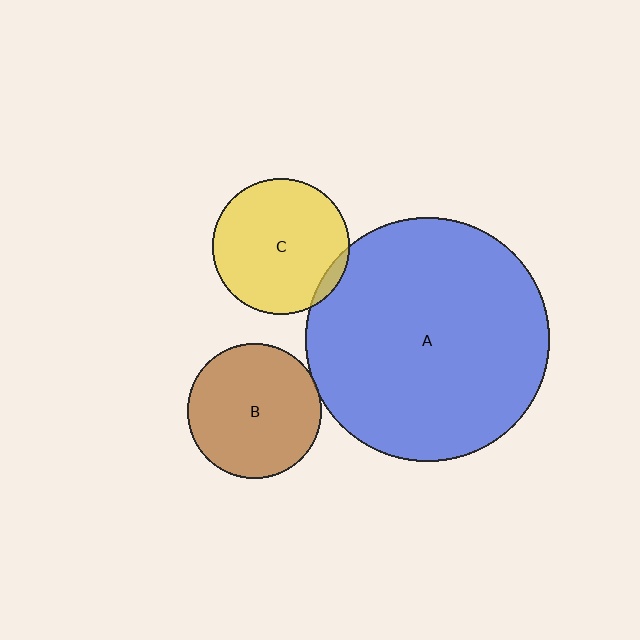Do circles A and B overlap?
Yes.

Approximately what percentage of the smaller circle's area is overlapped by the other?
Approximately 5%.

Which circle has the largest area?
Circle A (blue).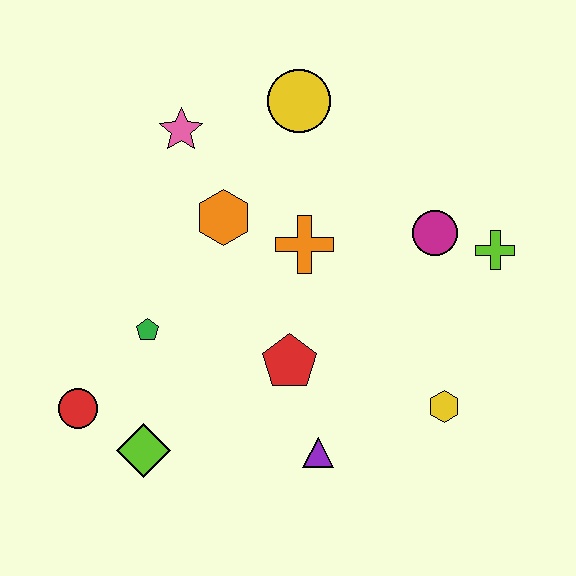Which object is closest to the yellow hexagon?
The purple triangle is closest to the yellow hexagon.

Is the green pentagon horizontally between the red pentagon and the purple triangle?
No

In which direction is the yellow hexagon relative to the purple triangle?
The yellow hexagon is to the right of the purple triangle.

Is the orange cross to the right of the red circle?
Yes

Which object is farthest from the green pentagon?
The lime cross is farthest from the green pentagon.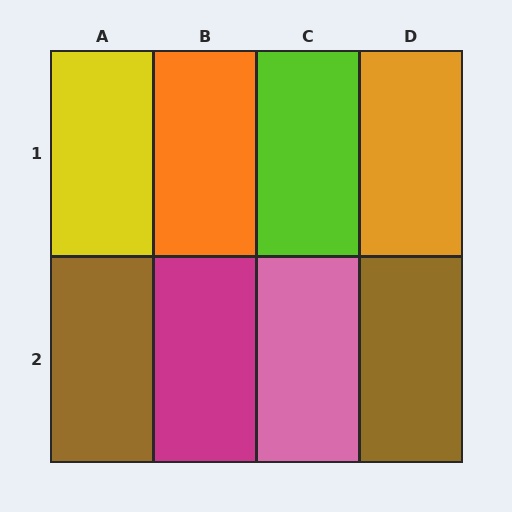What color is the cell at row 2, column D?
Brown.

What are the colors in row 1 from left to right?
Yellow, orange, lime, orange.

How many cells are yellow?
1 cell is yellow.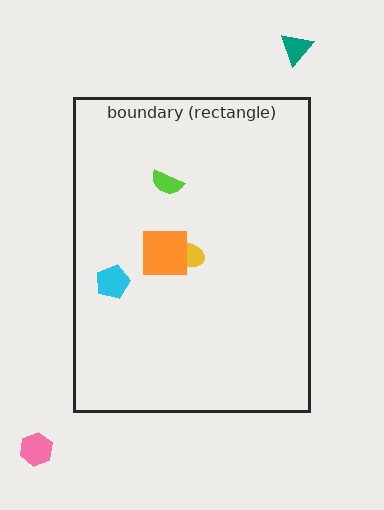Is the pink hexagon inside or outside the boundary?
Outside.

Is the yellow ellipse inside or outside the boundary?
Inside.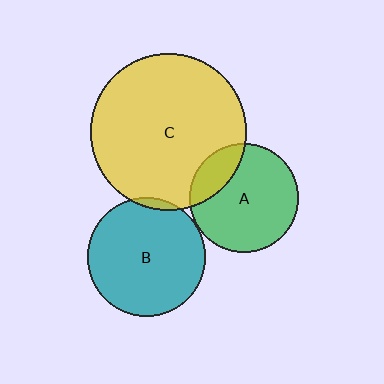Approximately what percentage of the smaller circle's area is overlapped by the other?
Approximately 20%.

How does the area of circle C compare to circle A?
Approximately 2.1 times.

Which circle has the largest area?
Circle C (yellow).